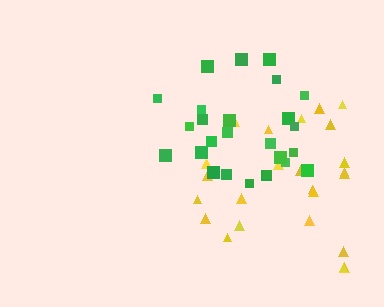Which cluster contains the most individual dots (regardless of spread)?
Green (26).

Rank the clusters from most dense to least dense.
green, yellow.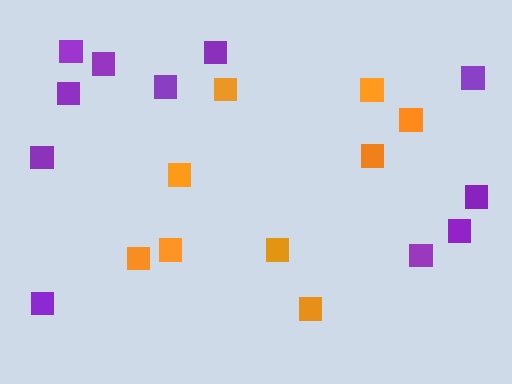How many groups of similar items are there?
There are 2 groups: one group of purple squares (11) and one group of orange squares (9).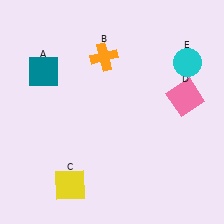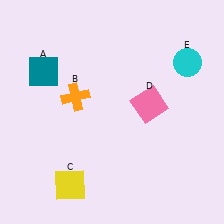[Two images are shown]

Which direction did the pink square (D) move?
The pink square (D) moved left.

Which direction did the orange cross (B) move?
The orange cross (B) moved down.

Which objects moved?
The objects that moved are: the orange cross (B), the pink square (D).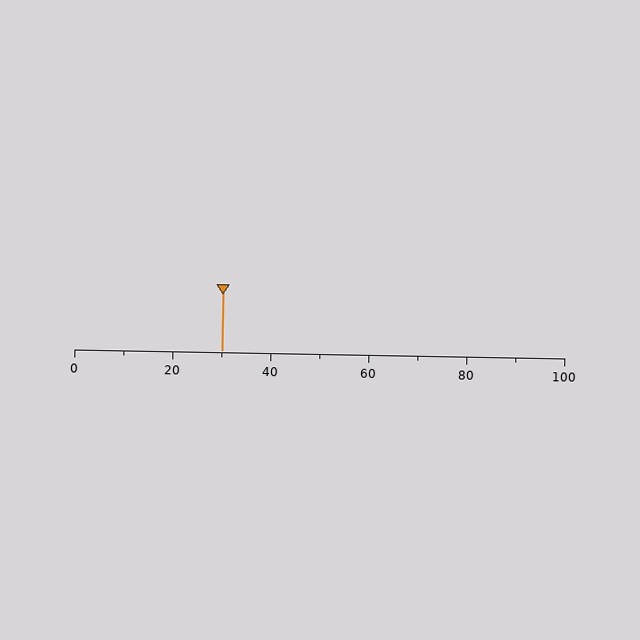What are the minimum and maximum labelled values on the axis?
The axis runs from 0 to 100.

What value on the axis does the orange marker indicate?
The marker indicates approximately 30.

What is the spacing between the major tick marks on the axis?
The major ticks are spaced 20 apart.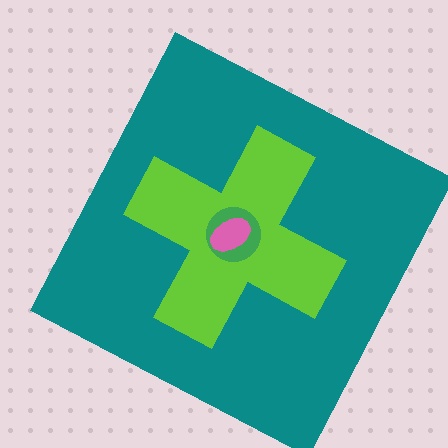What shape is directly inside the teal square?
The lime cross.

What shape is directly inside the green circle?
The pink ellipse.